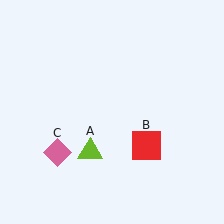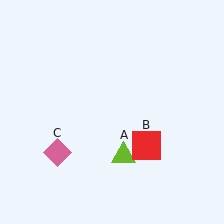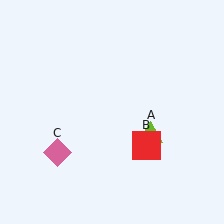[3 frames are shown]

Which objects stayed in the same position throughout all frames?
Red square (object B) and pink diamond (object C) remained stationary.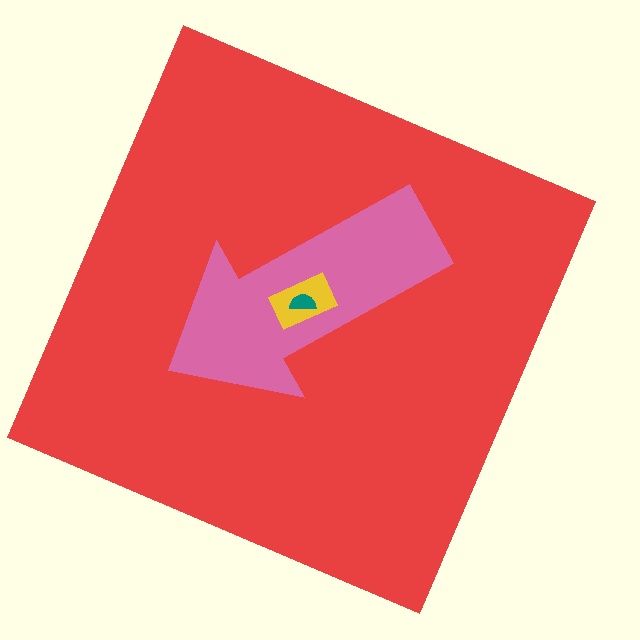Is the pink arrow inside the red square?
Yes.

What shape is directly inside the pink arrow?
The yellow rectangle.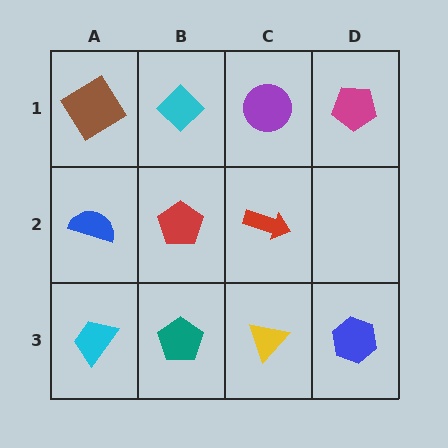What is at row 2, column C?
A red arrow.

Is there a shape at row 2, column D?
No, that cell is empty.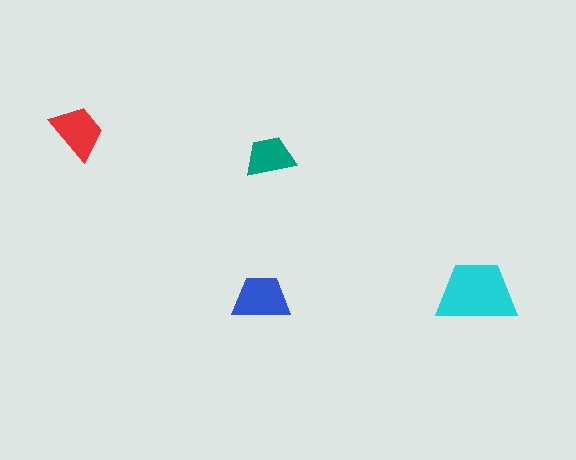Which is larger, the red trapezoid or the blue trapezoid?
The blue one.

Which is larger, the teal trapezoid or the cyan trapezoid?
The cyan one.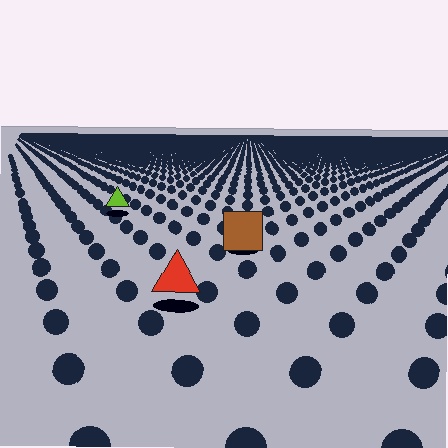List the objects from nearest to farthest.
From nearest to farthest: the red triangle, the brown square, the lime triangle.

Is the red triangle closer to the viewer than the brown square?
Yes. The red triangle is closer — you can tell from the texture gradient: the ground texture is coarser near it.